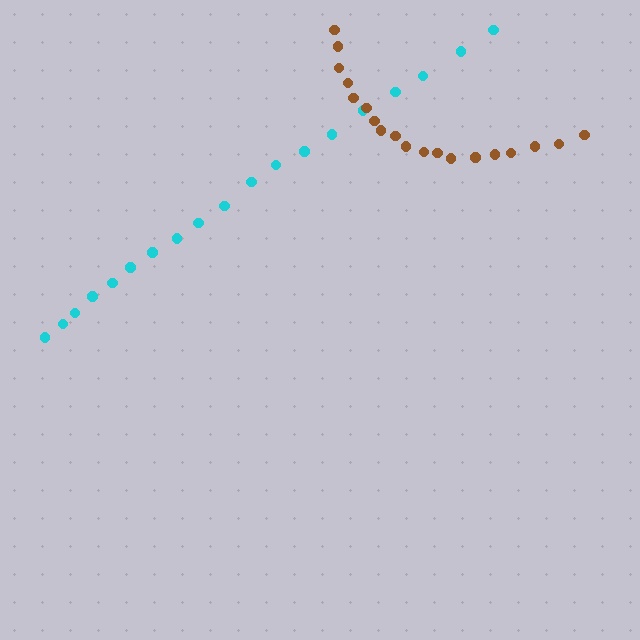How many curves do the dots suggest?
There are 2 distinct paths.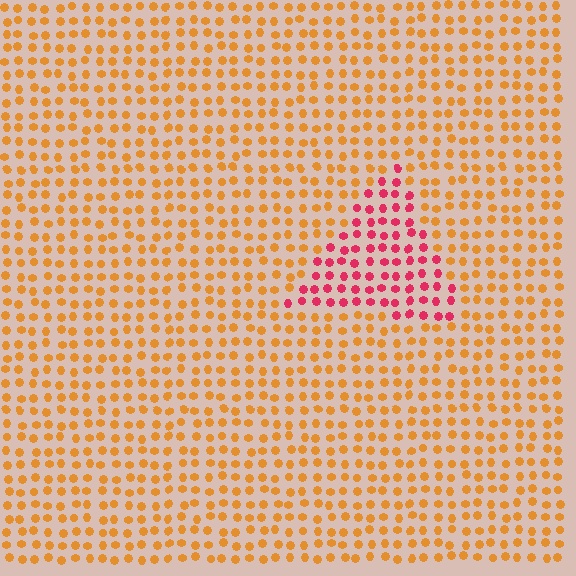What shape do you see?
I see a triangle.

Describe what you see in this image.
The image is filled with small orange elements in a uniform arrangement. A triangle-shaped region is visible where the elements are tinted to a slightly different hue, forming a subtle color boundary.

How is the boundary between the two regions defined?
The boundary is defined purely by a slight shift in hue (about 50 degrees). Spacing, size, and orientation are identical on both sides.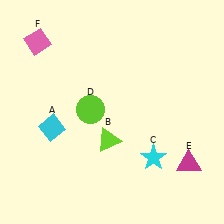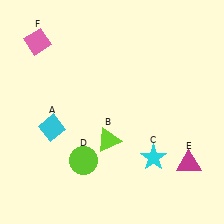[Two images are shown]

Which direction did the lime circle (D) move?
The lime circle (D) moved down.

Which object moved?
The lime circle (D) moved down.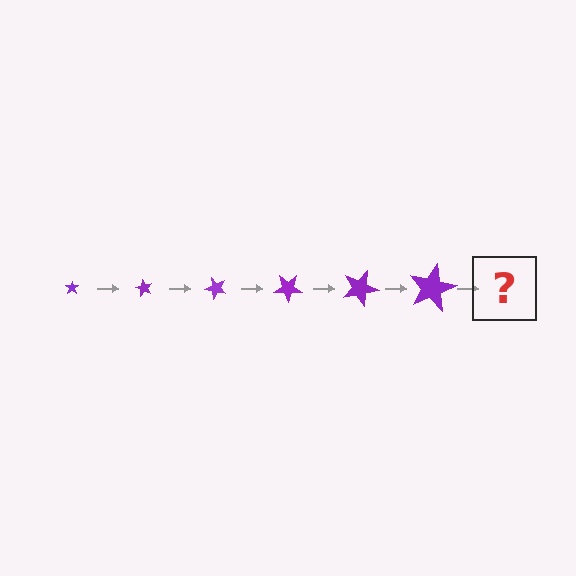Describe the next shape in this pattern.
It should be a star, larger than the previous one and rotated 360 degrees from the start.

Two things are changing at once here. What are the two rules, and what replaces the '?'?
The two rules are that the star grows larger each step and it rotates 60 degrees each step. The '?' should be a star, larger than the previous one and rotated 360 degrees from the start.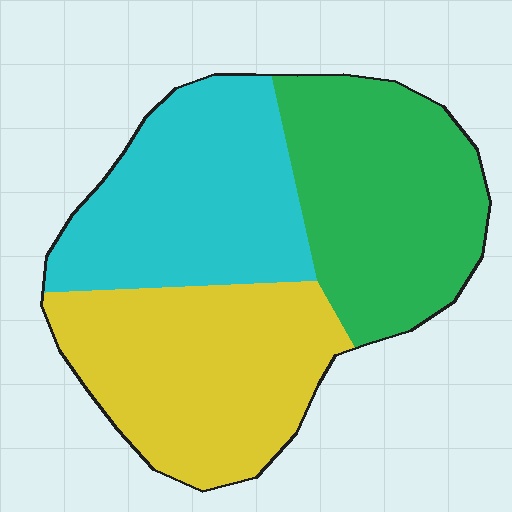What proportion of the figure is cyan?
Cyan covers about 30% of the figure.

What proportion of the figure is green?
Green takes up about one third (1/3) of the figure.